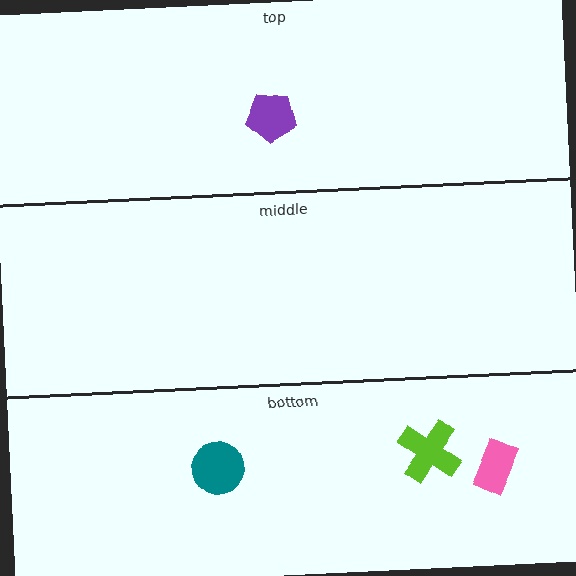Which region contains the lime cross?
The bottom region.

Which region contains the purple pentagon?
The top region.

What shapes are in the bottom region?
The pink rectangle, the lime cross, the teal circle.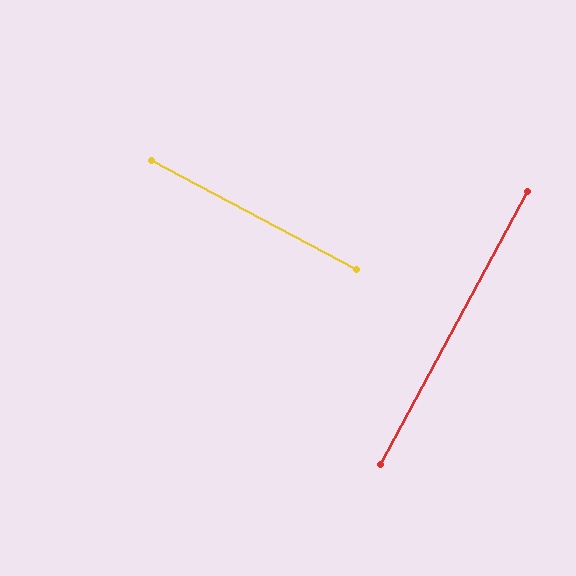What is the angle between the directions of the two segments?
Approximately 90 degrees.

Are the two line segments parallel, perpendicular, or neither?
Perpendicular — they meet at approximately 90°.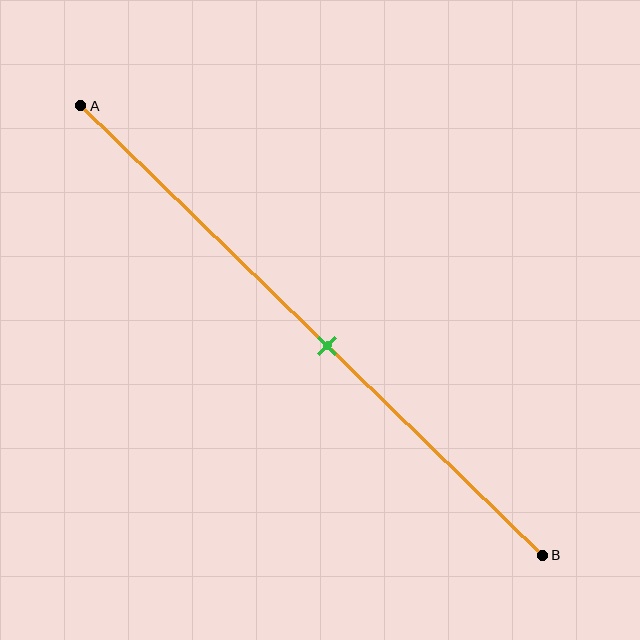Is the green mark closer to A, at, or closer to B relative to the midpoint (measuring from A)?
The green mark is closer to point B than the midpoint of segment AB.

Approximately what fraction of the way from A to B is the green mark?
The green mark is approximately 55% of the way from A to B.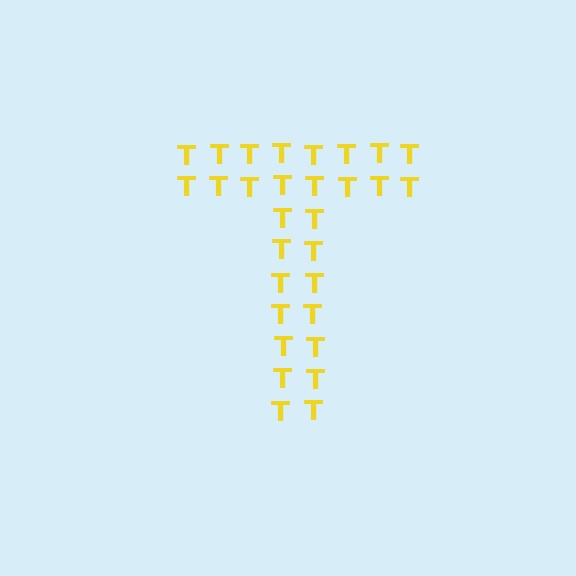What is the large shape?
The large shape is the letter T.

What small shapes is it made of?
It is made of small letter T's.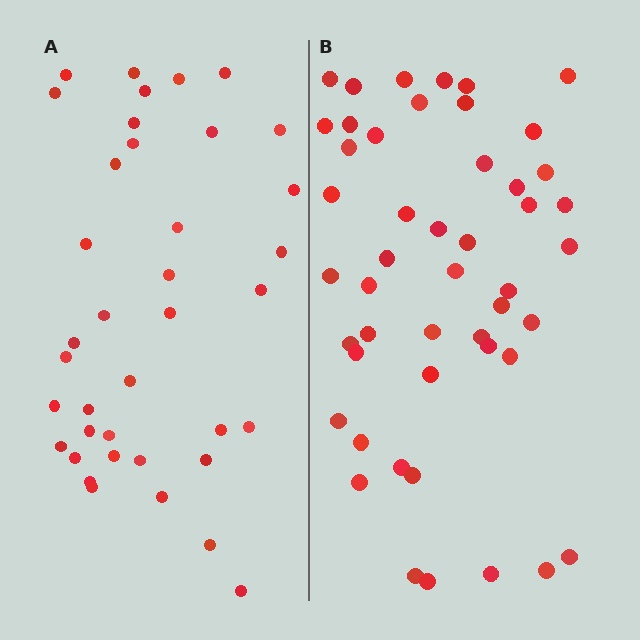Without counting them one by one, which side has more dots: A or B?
Region B (the right region) has more dots.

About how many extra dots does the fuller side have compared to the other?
Region B has roughly 10 or so more dots than region A.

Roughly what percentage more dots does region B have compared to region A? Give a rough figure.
About 25% more.